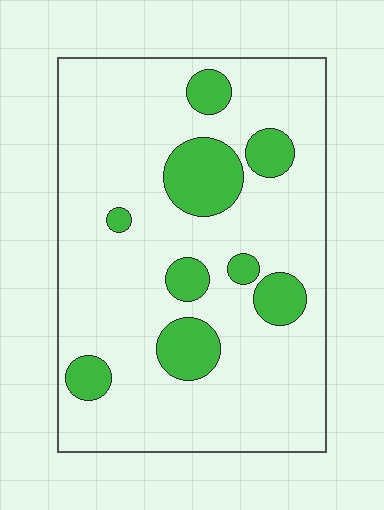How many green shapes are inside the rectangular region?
9.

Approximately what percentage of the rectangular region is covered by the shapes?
Approximately 20%.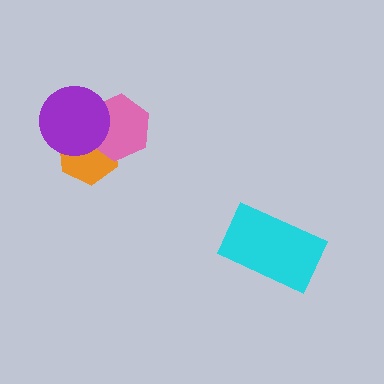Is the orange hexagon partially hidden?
Yes, it is partially covered by another shape.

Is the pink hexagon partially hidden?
Yes, it is partially covered by another shape.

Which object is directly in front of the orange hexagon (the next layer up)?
The pink hexagon is directly in front of the orange hexagon.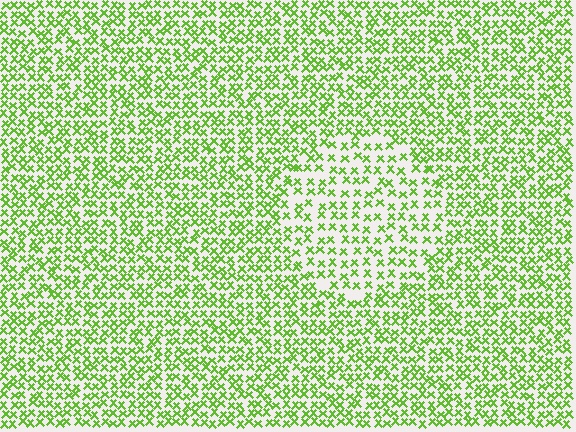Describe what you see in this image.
The image contains small lime elements arranged at two different densities. A circle-shaped region is visible where the elements are less densely packed than the surrounding area.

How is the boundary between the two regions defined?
The boundary is defined by a change in element density (approximately 1.7x ratio). All elements are the same color, size, and shape.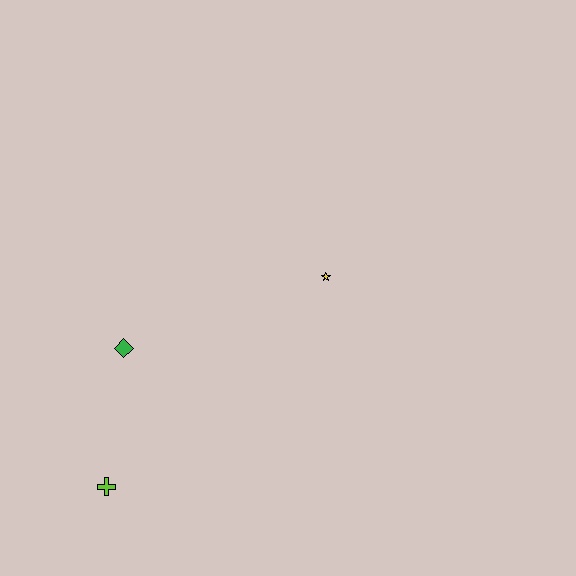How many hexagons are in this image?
There are no hexagons.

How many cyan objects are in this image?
There are no cyan objects.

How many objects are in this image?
There are 3 objects.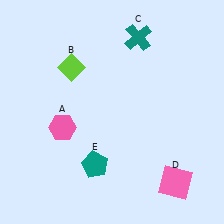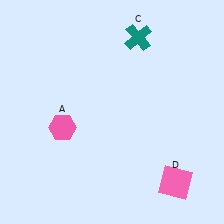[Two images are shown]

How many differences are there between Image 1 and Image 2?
There are 2 differences between the two images.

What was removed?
The teal pentagon (E), the lime diamond (B) were removed in Image 2.